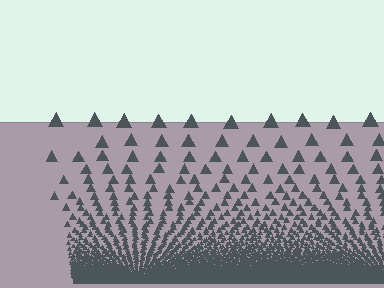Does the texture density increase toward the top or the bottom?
Density increases toward the bottom.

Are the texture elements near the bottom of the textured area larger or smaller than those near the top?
Smaller. The gradient is inverted — elements near the bottom are smaller and denser.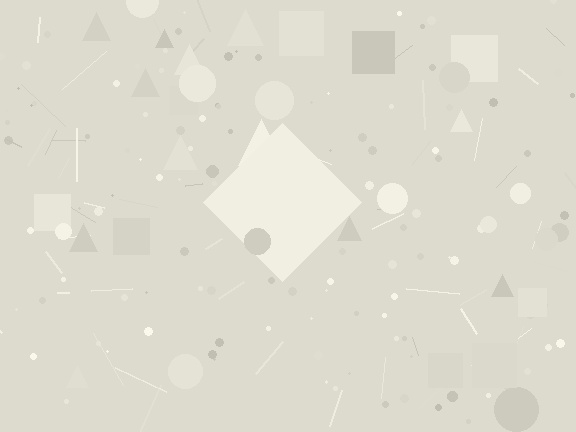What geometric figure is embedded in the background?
A diamond is embedded in the background.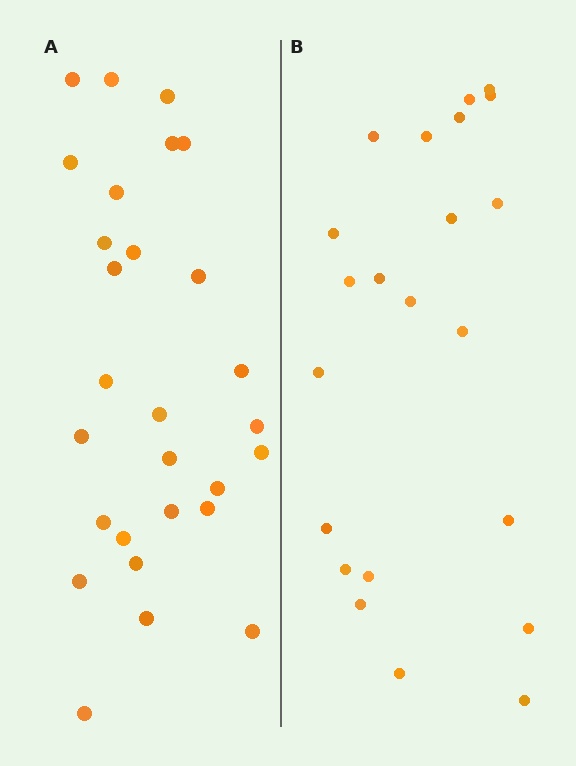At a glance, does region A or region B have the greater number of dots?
Region A (the left region) has more dots.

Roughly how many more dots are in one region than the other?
Region A has about 6 more dots than region B.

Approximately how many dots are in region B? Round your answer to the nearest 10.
About 20 dots. (The exact count is 22, which rounds to 20.)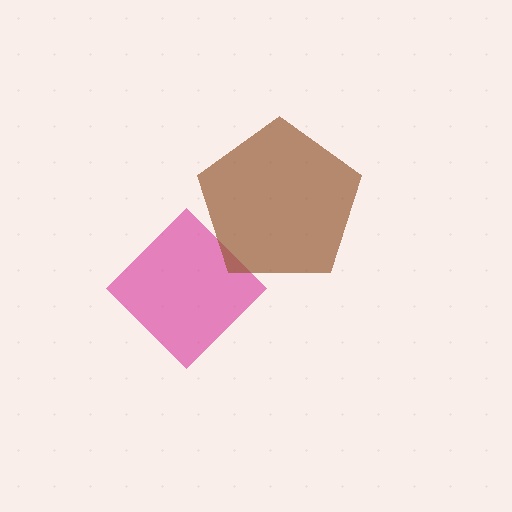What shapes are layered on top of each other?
The layered shapes are: a magenta diamond, a brown pentagon.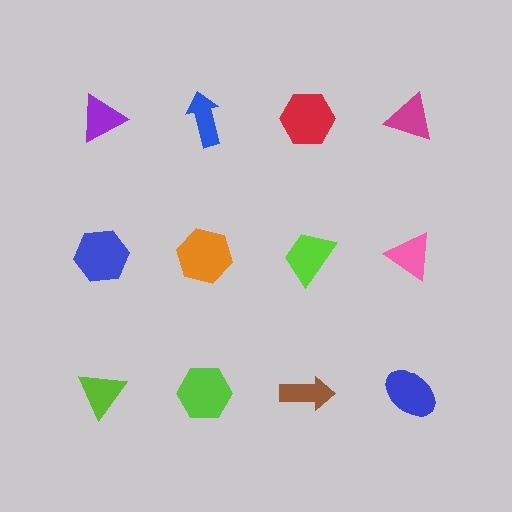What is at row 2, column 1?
A blue hexagon.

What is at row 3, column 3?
A brown arrow.